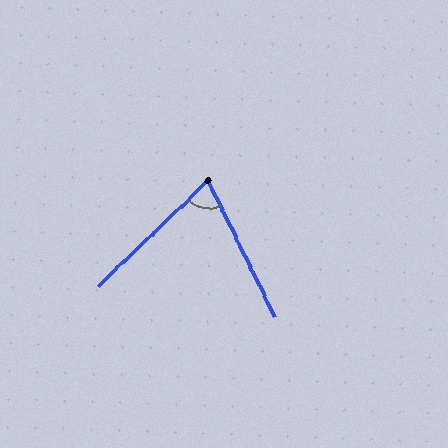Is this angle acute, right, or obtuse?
It is acute.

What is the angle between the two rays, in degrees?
Approximately 72 degrees.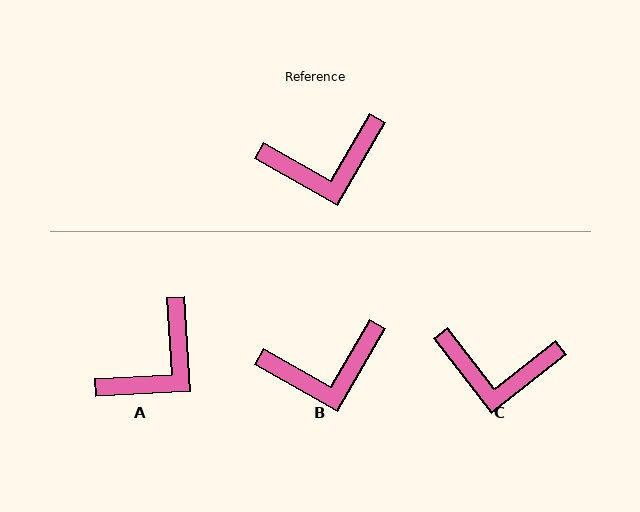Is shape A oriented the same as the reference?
No, it is off by about 33 degrees.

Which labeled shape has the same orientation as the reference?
B.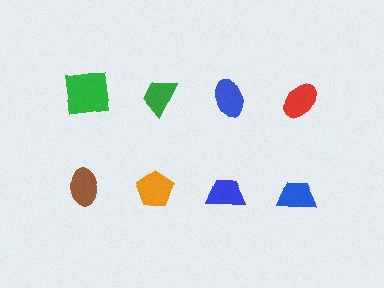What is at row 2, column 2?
An orange pentagon.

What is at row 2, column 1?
A brown ellipse.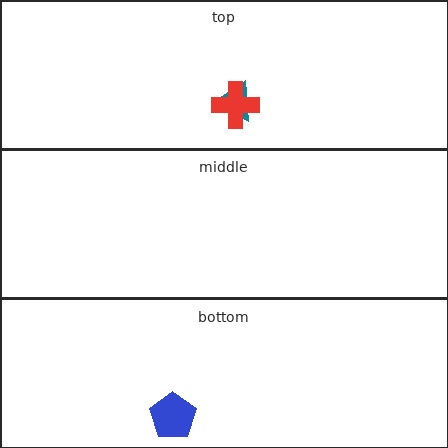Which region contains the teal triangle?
The top region.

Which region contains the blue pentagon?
The bottom region.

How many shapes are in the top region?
2.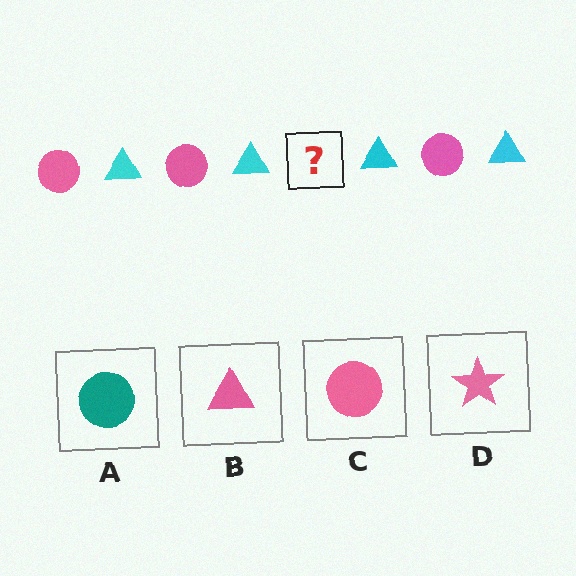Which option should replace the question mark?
Option C.